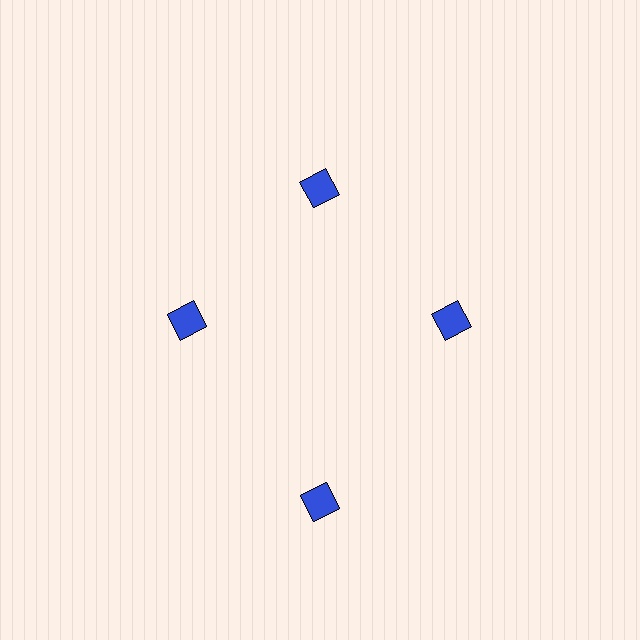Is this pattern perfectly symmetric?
No. The 4 blue diamonds are arranged in a ring, but one element near the 6 o'clock position is pushed outward from the center, breaking the 4-fold rotational symmetry.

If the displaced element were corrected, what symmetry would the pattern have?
It would have 4-fold rotational symmetry — the pattern would map onto itself every 90 degrees.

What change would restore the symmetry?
The symmetry would be restored by moving it inward, back onto the ring so that all 4 diamonds sit at equal angles and equal distance from the center.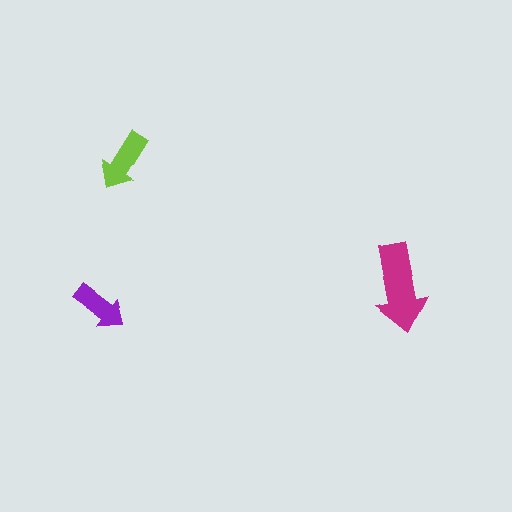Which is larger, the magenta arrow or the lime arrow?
The magenta one.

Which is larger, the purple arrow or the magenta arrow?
The magenta one.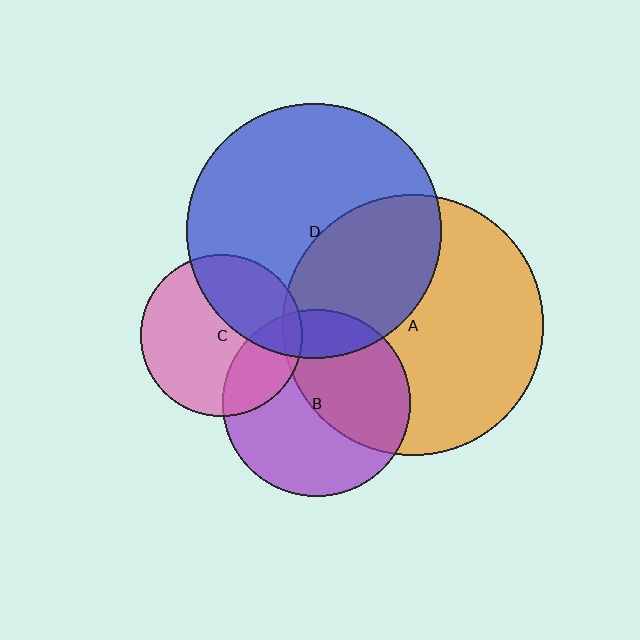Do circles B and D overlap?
Yes.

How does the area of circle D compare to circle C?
Approximately 2.5 times.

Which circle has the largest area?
Circle A (orange).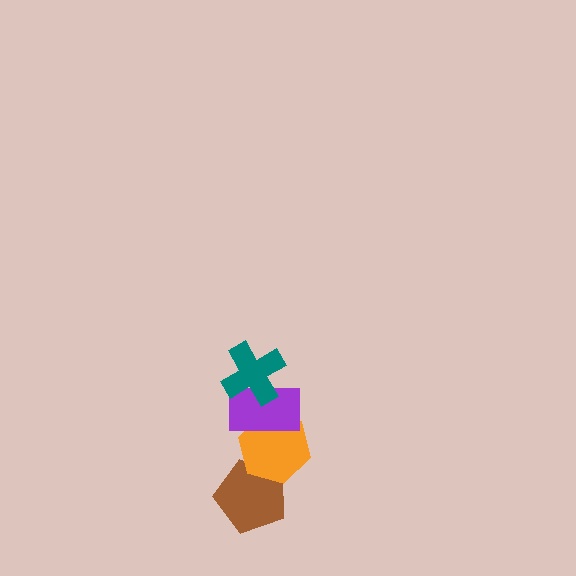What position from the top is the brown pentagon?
The brown pentagon is 4th from the top.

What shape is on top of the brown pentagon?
The orange hexagon is on top of the brown pentagon.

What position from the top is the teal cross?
The teal cross is 1st from the top.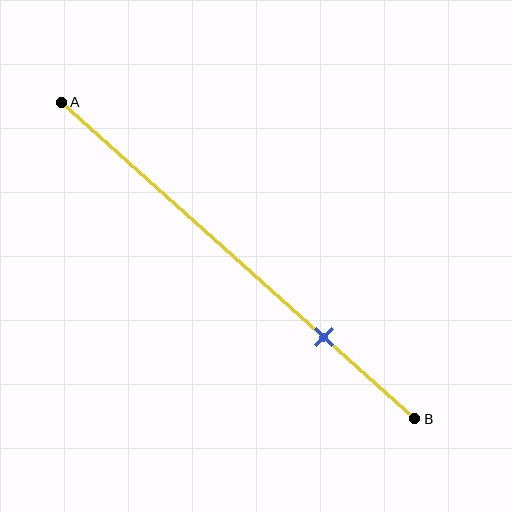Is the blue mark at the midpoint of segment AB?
No, the mark is at about 75% from A, not at the 50% midpoint.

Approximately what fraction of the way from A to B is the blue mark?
The blue mark is approximately 75% of the way from A to B.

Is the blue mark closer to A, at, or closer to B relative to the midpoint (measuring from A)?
The blue mark is closer to point B than the midpoint of segment AB.